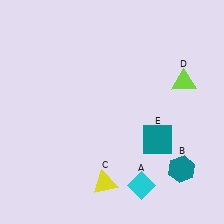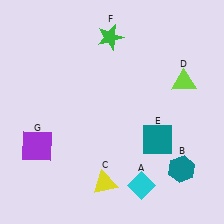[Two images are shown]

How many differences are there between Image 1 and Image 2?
There are 2 differences between the two images.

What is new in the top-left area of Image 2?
A green star (F) was added in the top-left area of Image 2.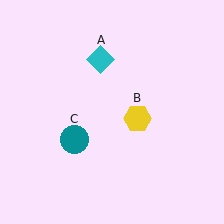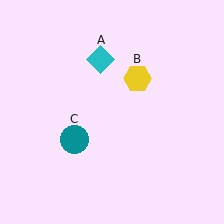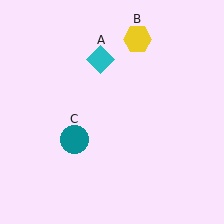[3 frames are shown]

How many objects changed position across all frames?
1 object changed position: yellow hexagon (object B).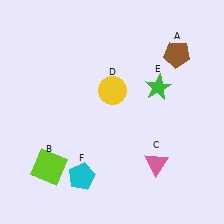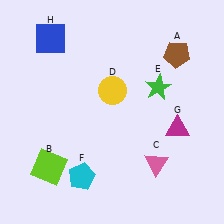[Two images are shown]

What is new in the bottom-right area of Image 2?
A magenta triangle (G) was added in the bottom-right area of Image 2.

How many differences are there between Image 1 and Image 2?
There are 2 differences between the two images.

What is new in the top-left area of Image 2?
A blue square (H) was added in the top-left area of Image 2.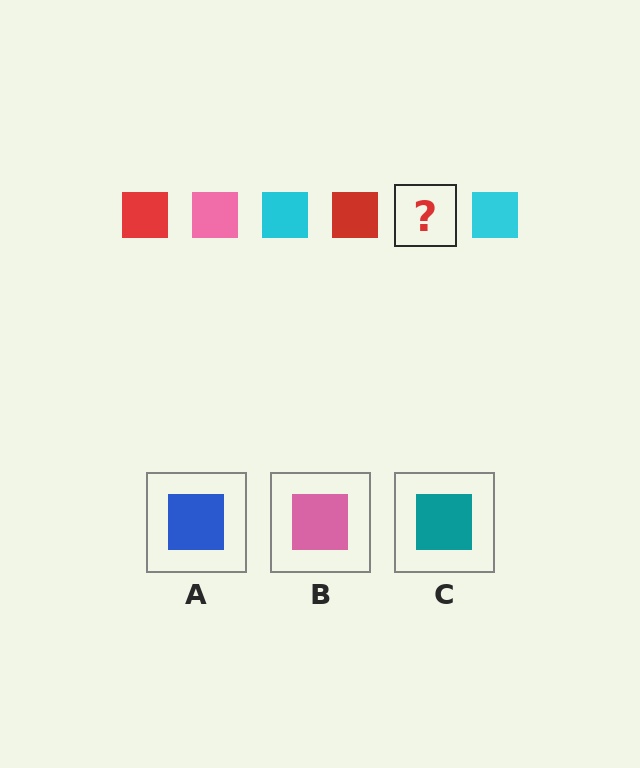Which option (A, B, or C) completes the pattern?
B.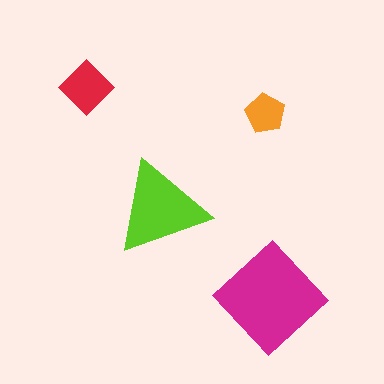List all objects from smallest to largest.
The orange pentagon, the red diamond, the lime triangle, the magenta diamond.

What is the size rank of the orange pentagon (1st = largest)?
4th.